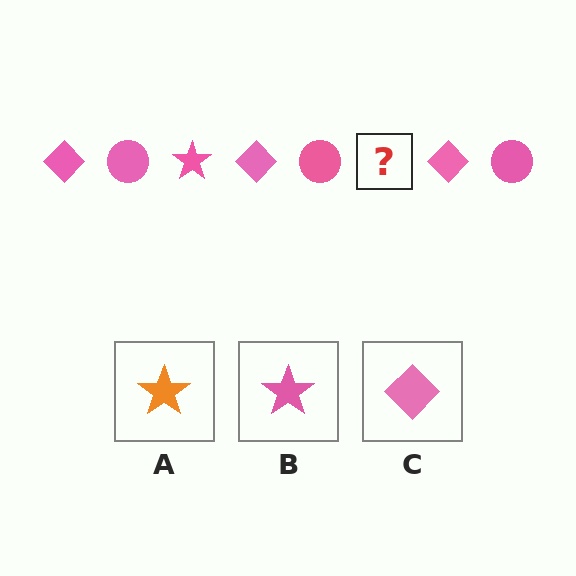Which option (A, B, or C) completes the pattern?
B.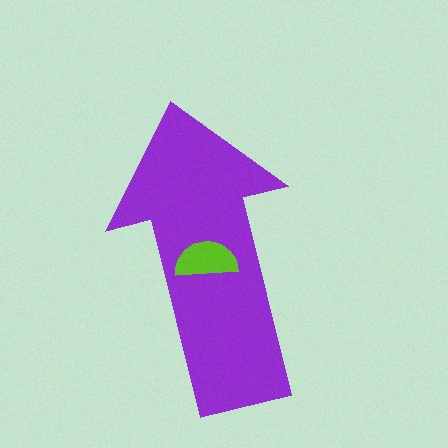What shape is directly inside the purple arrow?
The lime semicircle.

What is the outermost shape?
The purple arrow.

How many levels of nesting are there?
2.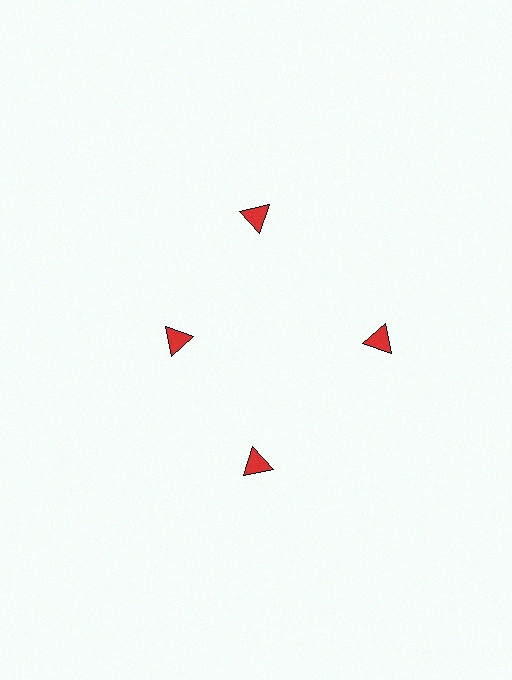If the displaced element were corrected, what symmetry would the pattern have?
It would have 4-fold rotational symmetry — the pattern would map onto itself every 90 degrees.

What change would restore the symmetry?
The symmetry would be restored by moving it outward, back onto the ring so that all 4 triangles sit at equal angles and equal distance from the center.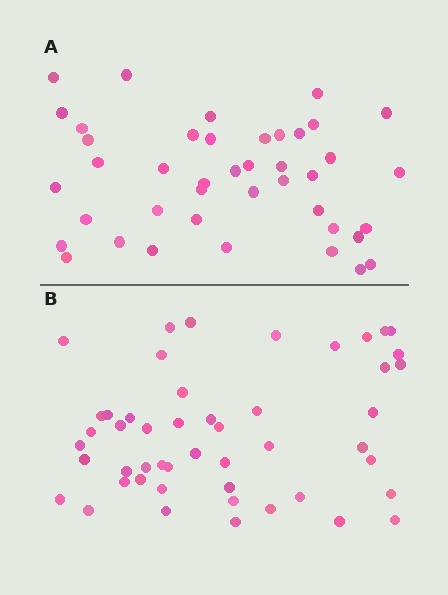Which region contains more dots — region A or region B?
Region B (the bottom region) has more dots.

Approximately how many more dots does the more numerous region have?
Region B has roughly 8 or so more dots than region A.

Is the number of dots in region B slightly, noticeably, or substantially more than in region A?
Region B has only slightly more — the two regions are fairly close. The ratio is roughly 1.2 to 1.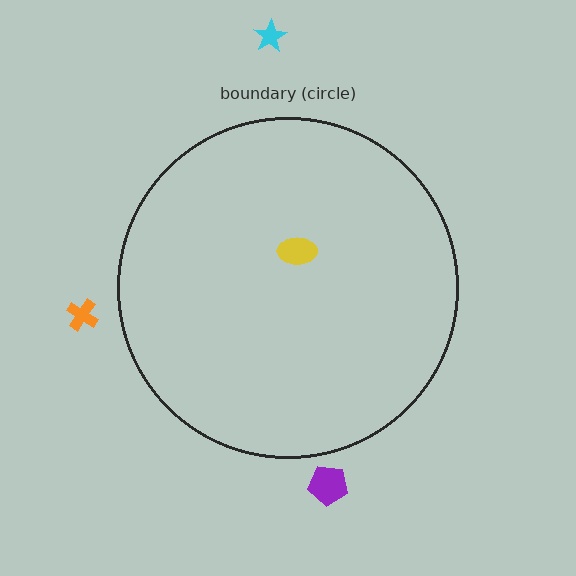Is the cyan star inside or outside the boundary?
Outside.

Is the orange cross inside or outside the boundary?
Outside.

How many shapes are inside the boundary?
1 inside, 3 outside.